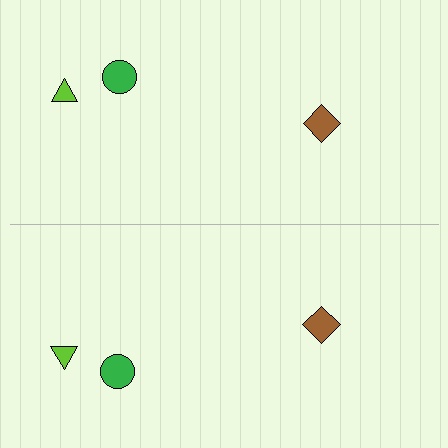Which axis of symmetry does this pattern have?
The pattern has a horizontal axis of symmetry running through the center of the image.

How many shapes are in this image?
There are 6 shapes in this image.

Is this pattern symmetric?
Yes, this pattern has bilateral (reflection) symmetry.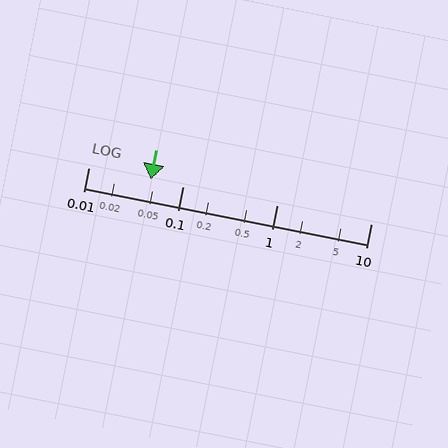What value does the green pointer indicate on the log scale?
The pointer indicates approximately 0.046.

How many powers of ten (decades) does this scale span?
The scale spans 3 decades, from 0.01 to 10.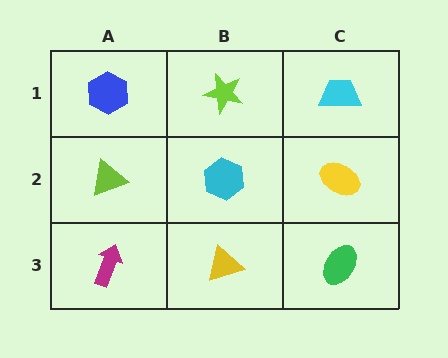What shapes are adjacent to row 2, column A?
A blue hexagon (row 1, column A), a magenta arrow (row 3, column A), a cyan hexagon (row 2, column B).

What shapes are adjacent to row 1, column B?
A cyan hexagon (row 2, column B), a blue hexagon (row 1, column A), a cyan trapezoid (row 1, column C).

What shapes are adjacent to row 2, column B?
A lime star (row 1, column B), a yellow triangle (row 3, column B), a lime triangle (row 2, column A), a yellow ellipse (row 2, column C).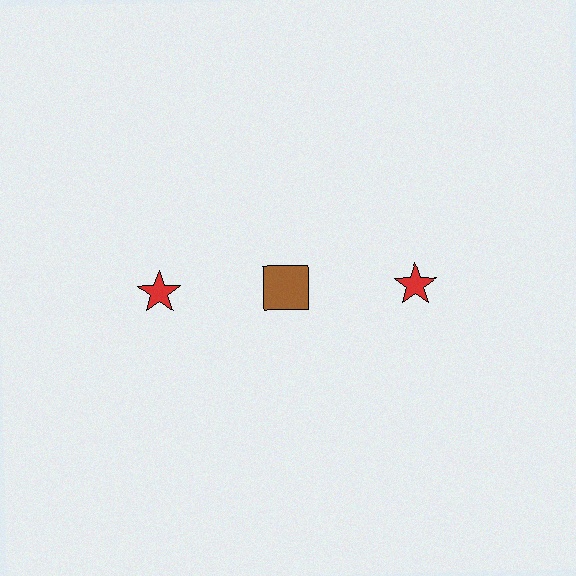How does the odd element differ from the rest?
It differs in both color (brown instead of red) and shape (square instead of star).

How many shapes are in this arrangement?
There are 3 shapes arranged in a grid pattern.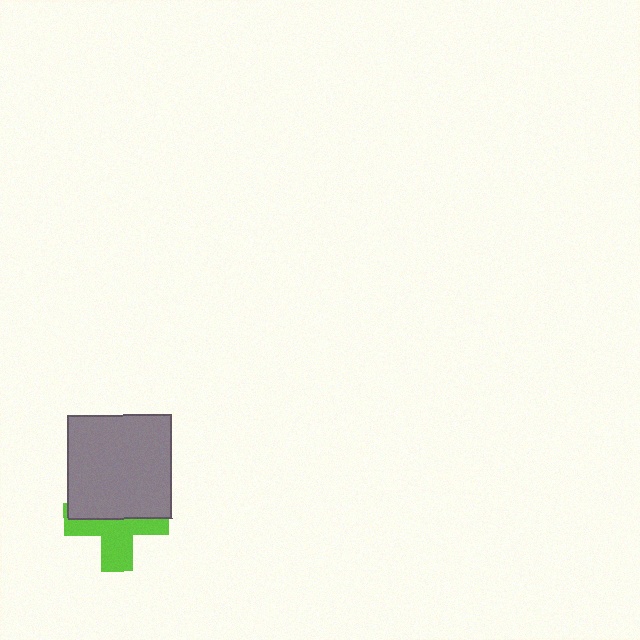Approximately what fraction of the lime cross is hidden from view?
Roughly 49% of the lime cross is hidden behind the gray square.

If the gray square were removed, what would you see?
You would see the complete lime cross.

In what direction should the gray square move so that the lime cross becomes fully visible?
The gray square should move up. That is the shortest direction to clear the overlap and leave the lime cross fully visible.